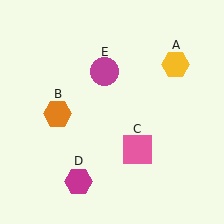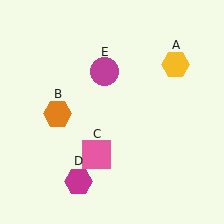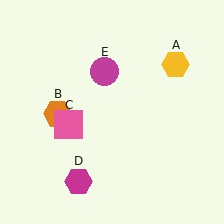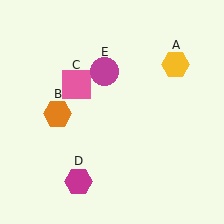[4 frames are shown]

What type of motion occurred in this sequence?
The pink square (object C) rotated clockwise around the center of the scene.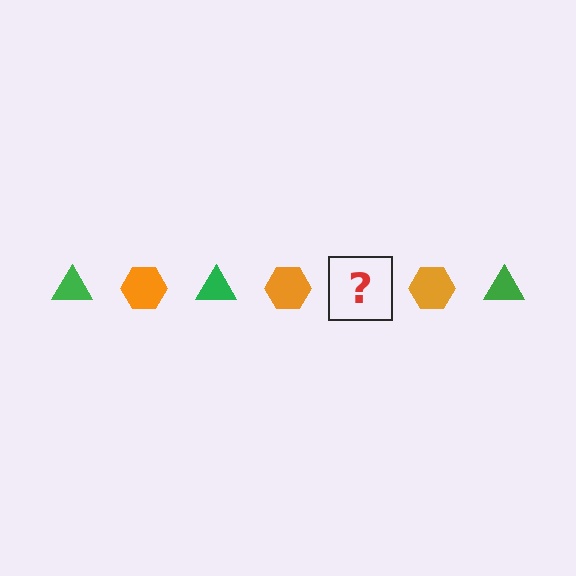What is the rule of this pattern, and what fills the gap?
The rule is that the pattern alternates between green triangle and orange hexagon. The gap should be filled with a green triangle.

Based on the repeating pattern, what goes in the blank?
The blank should be a green triangle.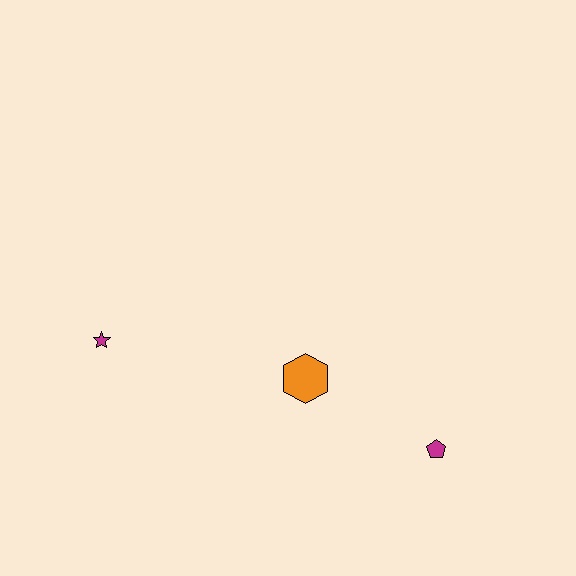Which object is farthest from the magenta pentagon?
The magenta star is farthest from the magenta pentagon.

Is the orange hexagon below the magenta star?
Yes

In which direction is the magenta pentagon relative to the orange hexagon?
The magenta pentagon is to the right of the orange hexagon.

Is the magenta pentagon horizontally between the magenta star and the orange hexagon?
No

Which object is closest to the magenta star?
The orange hexagon is closest to the magenta star.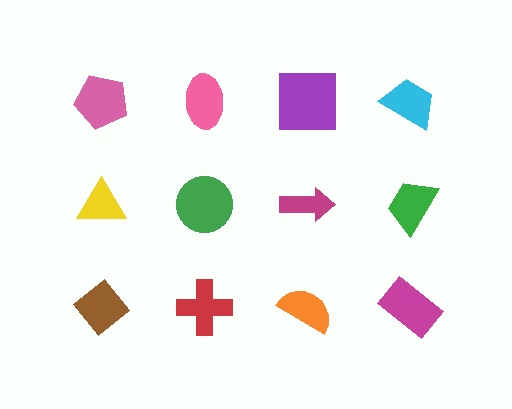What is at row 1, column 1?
A pink pentagon.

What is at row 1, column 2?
A pink ellipse.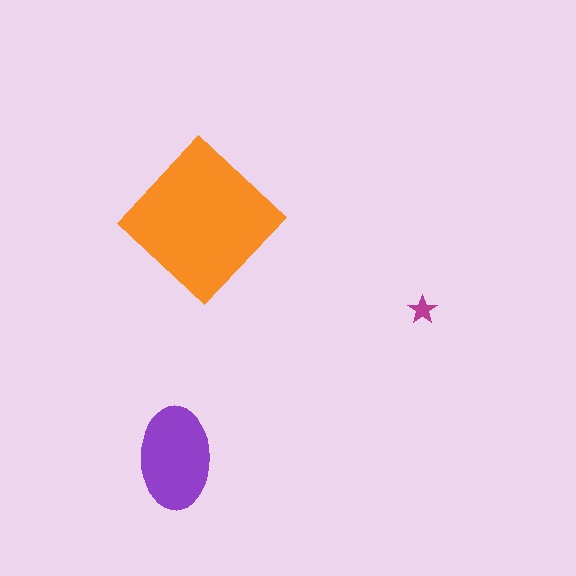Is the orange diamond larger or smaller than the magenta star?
Larger.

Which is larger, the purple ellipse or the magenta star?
The purple ellipse.